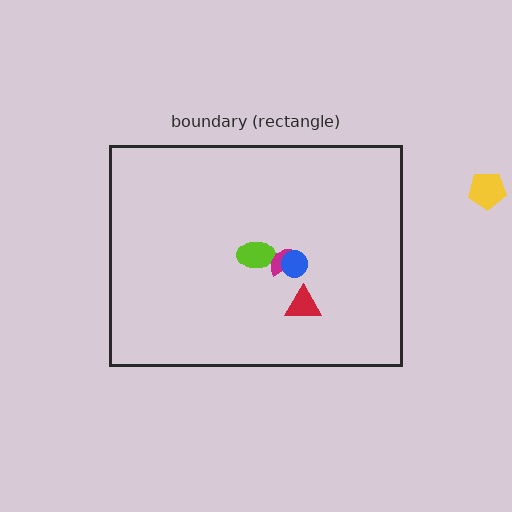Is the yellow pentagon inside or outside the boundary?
Outside.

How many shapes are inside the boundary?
4 inside, 1 outside.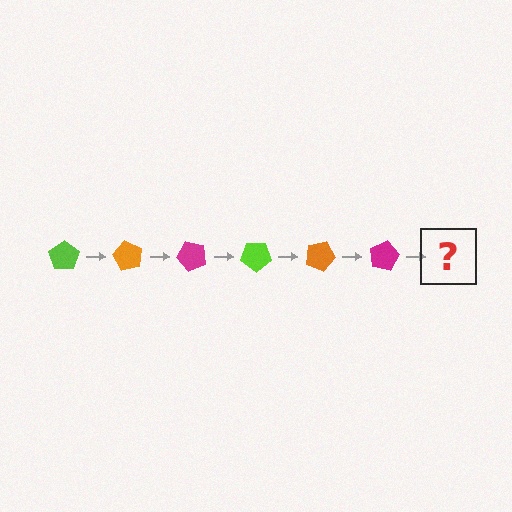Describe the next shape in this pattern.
It should be a lime pentagon, rotated 360 degrees from the start.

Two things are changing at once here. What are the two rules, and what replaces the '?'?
The two rules are that it rotates 60 degrees each step and the color cycles through lime, orange, and magenta. The '?' should be a lime pentagon, rotated 360 degrees from the start.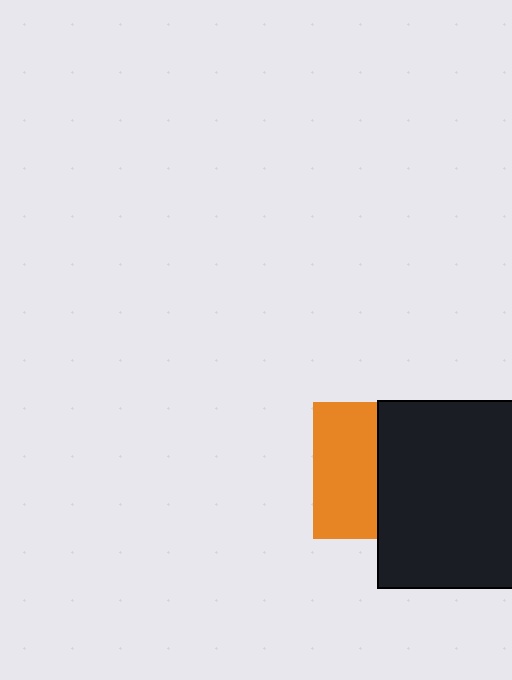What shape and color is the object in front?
The object in front is a black square.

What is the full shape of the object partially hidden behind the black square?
The partially hidden object is an orange square.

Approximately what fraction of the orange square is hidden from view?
Roughly 53% of the orange square is hidden behind the black square.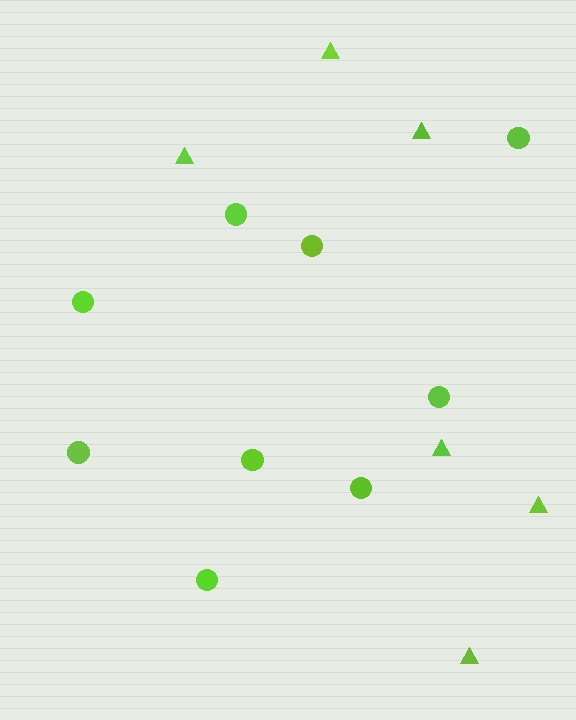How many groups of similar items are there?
There are 2 groups: one group of circles (9) and one group of triangles (6).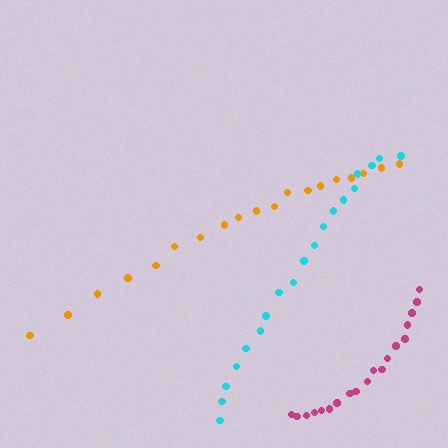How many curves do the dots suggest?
There are 3 distinct paths.